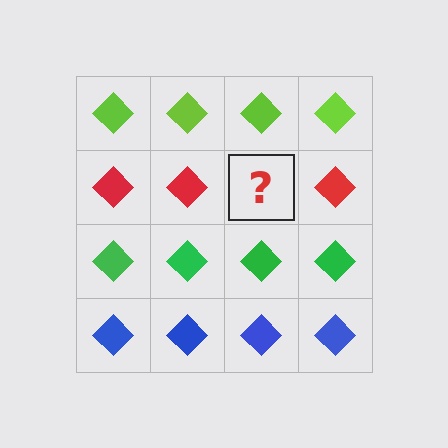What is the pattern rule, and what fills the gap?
The rule is that each row has a consistent color. The gap should be filled with a red diamond.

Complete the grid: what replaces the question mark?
The question mark should be replaced with a red diamond.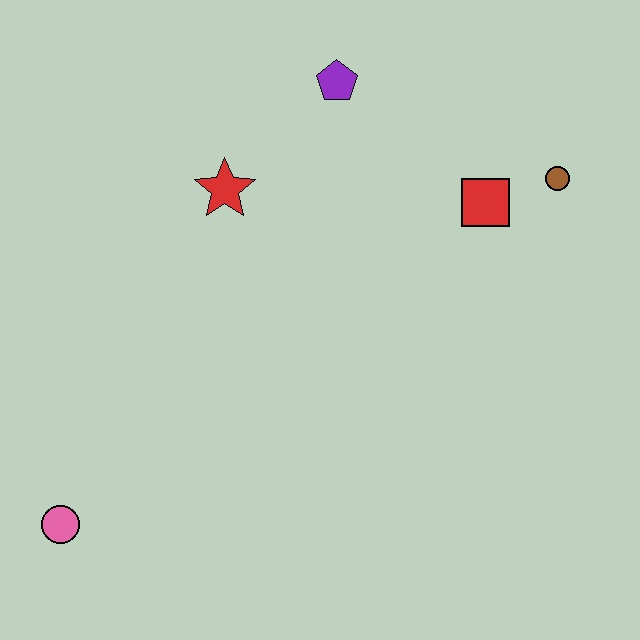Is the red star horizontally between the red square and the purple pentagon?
No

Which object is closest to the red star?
The purple pentagon is closest to the red star.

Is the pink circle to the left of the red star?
Yes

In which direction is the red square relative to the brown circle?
The red square is to the left of the brown circle.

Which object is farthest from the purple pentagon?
The pink circle is farthest from the purple pentagon.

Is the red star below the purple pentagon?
Yes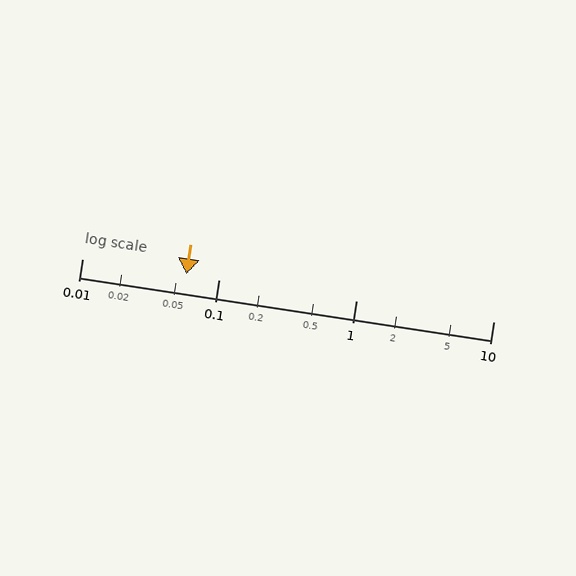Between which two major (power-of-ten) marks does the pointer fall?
The pointer is between 0.01 and 0.1.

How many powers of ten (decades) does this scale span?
The scale spans 3 decades, from 0.01 to 10.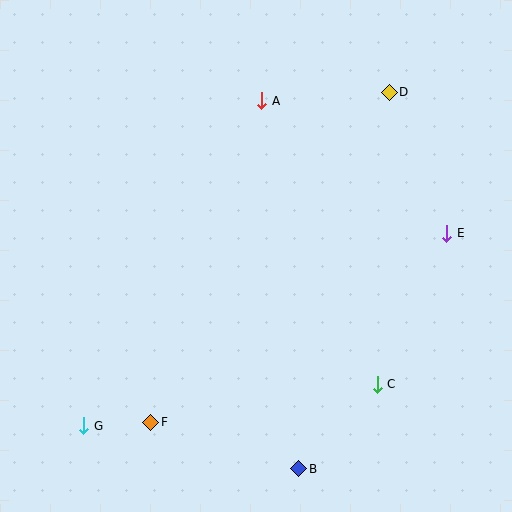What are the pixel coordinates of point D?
Point D is at (389, 92).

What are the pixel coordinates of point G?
Point G is at (84, 426).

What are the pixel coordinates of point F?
Point F is at (151, 422).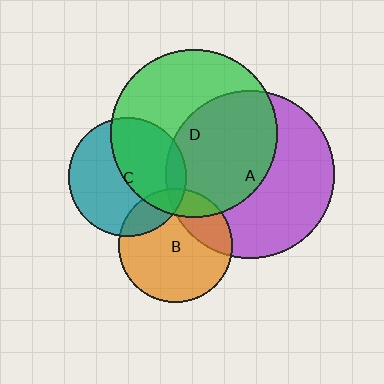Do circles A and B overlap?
Yes.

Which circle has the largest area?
Circle A (purple).